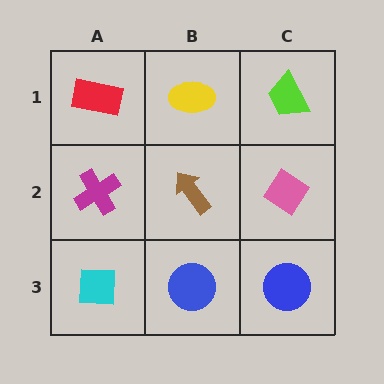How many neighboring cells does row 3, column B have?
3.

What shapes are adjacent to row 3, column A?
A magenta cross (row 2, column A), a blue circle (row 3, column B).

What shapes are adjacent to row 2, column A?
A red rectangle (row 1, column A), a cyan square (row 3, column A), a brown arrow (row 2, column B).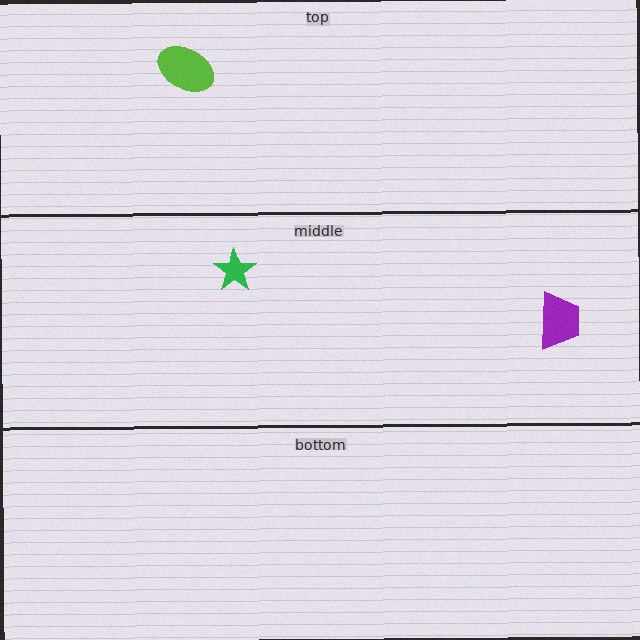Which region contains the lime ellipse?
The top region.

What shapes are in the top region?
The lime ellipse.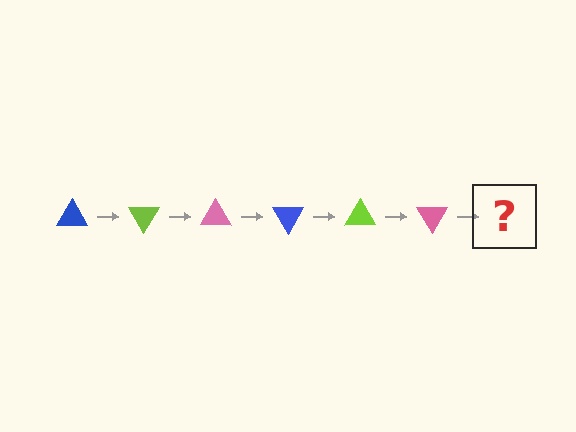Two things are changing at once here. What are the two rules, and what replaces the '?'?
The two rules are that it rotates 60 degrees each step and the color cycles through blue, lime, and pink. The '?' should be a blue triangle, rotated 360 degrees from the start.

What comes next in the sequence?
The next element should be a blue triangle, rotated 360 degrees from the start.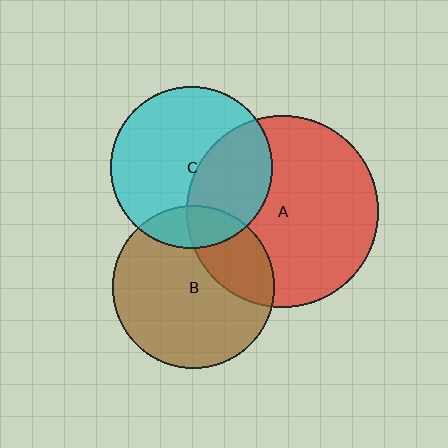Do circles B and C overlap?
Yes.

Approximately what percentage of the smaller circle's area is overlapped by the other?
Approximately 15%.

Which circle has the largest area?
Circle A (red).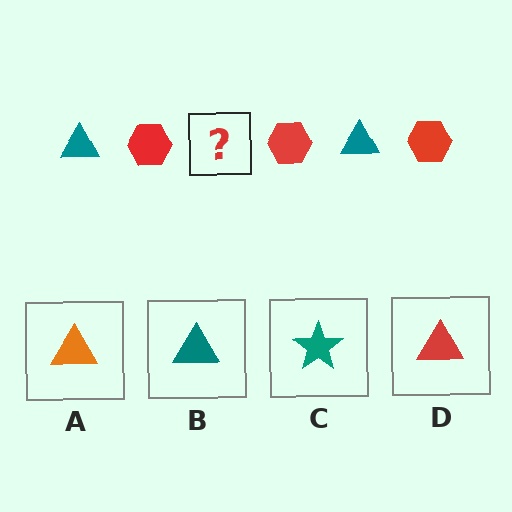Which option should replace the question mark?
Option B.